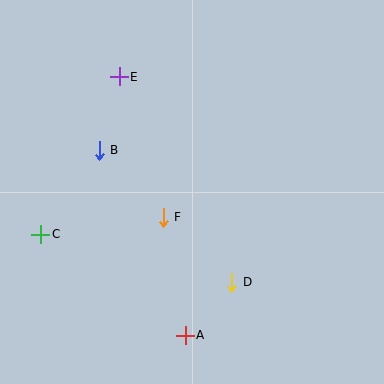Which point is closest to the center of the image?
Point F at (163, 217) is closest to the center.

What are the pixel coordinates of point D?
Point D is at (232, 282).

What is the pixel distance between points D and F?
The distance between D and F is 94 pixels.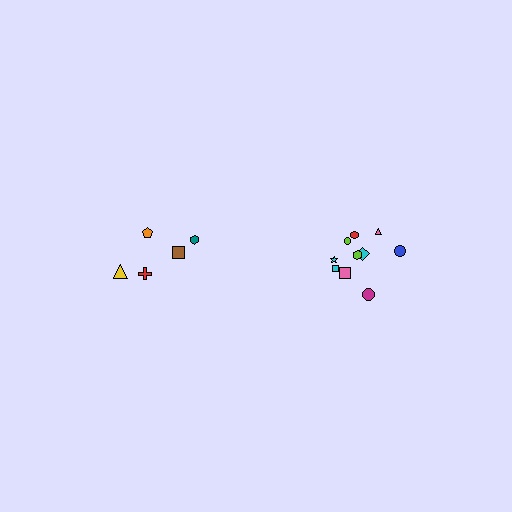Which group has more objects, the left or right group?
The right group.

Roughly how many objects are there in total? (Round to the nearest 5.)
Roughly 15 objects in total.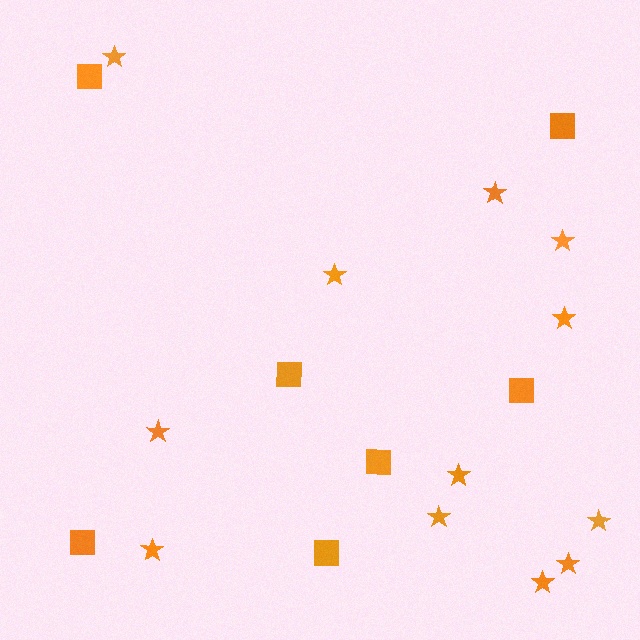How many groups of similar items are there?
There are 2 groups: one group of stars (12) and one group of squares (7).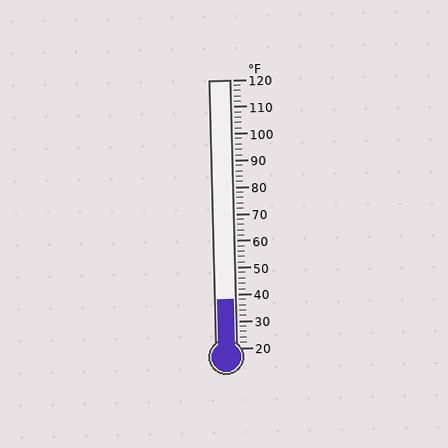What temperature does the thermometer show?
The thermometer shows approximately 38°F.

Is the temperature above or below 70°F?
The temperature is below 70°F.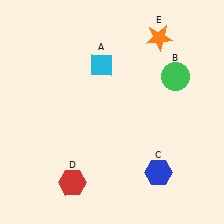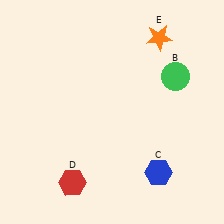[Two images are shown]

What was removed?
The cyan diamond (A) was removed in Image 2.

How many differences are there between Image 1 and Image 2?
There is 1 difference between the two images.